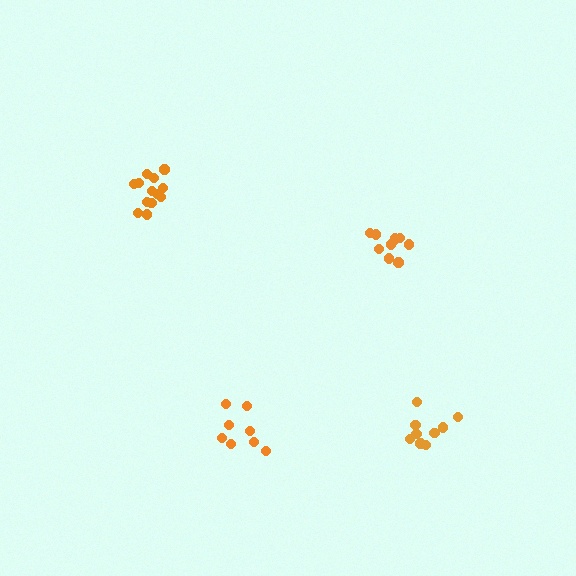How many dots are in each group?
Group 1: 13 dots, Group 2: 9 dots, Group 3: 12 dots, Group 4: 8 dots (42 total).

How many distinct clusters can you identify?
There are 4 distinct clusters.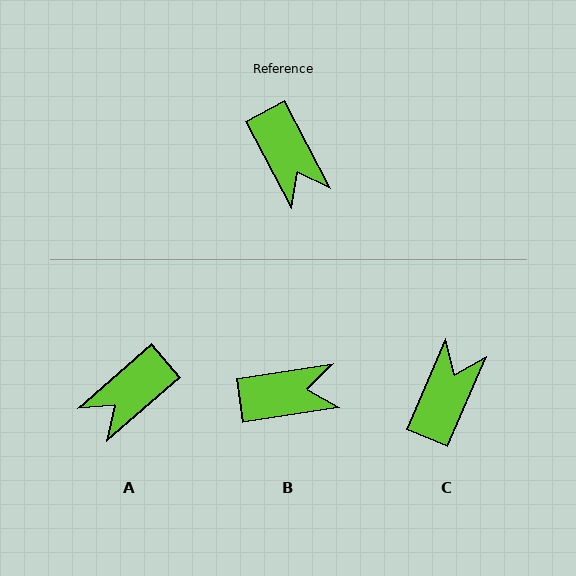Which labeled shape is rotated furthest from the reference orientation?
C, about 129 degrees away.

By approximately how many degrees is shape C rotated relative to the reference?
Approximately 129 degrees counter-clockwise.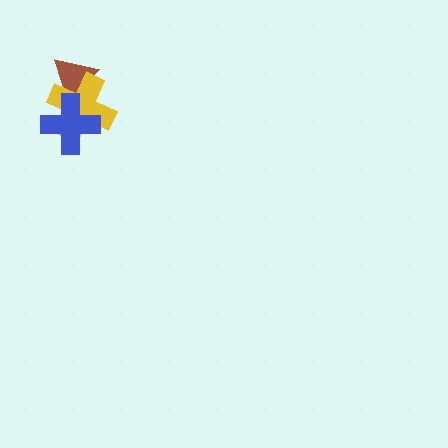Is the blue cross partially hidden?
No, no other shape covers it.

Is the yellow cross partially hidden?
Yes, it is partially covered by another shape.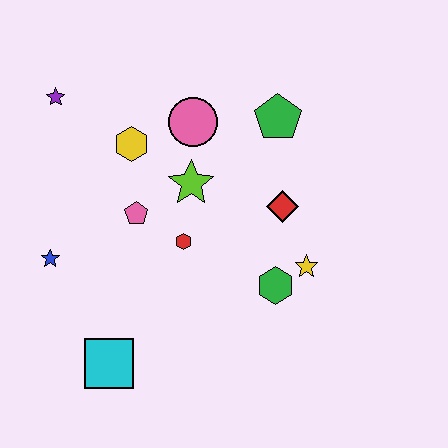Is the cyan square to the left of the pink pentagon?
Yes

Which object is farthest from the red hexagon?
The purple star is farthest from the red hexagon.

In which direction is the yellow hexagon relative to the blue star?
The yellow hexagon is above the blue star.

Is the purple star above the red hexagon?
Yes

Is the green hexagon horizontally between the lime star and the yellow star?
Yes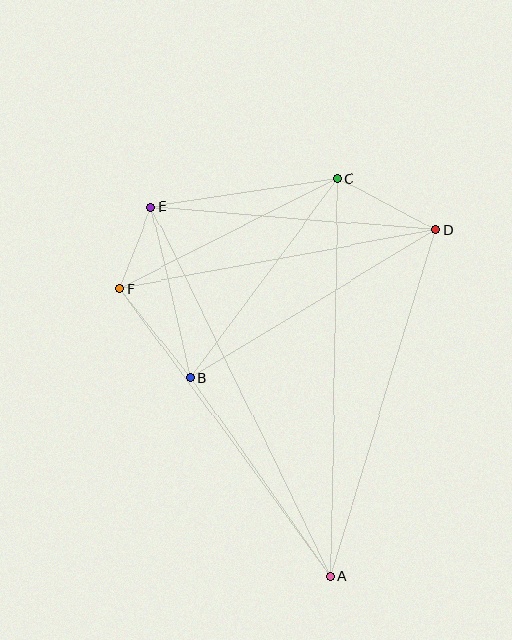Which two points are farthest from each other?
Points A and E are farthest from each other.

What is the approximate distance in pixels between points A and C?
The distance between A and C is approximately 398 pixels.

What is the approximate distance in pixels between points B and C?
The distance between B and C is approximately 248 pixels.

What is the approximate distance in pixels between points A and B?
The distance between A and B is approximately 242 pixels.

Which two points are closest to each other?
Points E and F are closest to each other.